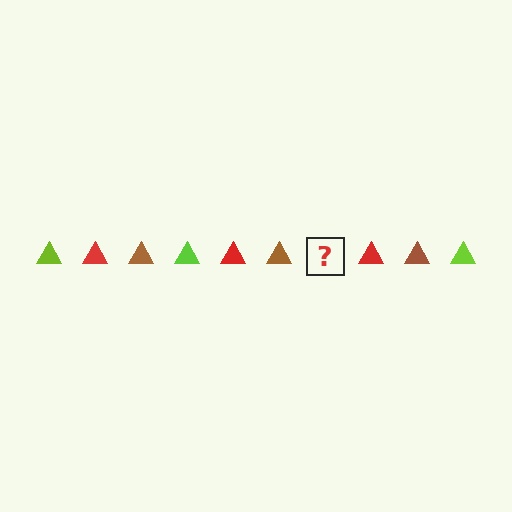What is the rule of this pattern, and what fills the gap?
The rule is that the pattern cycles through lime, red, brown triangles. The gap should be filled with a lime triangle.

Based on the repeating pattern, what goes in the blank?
The blank should be a lime triangle.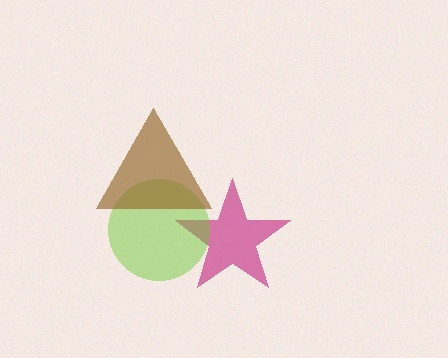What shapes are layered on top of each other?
The layered shapes are: a magenta star, a lime circle, a brown triangle.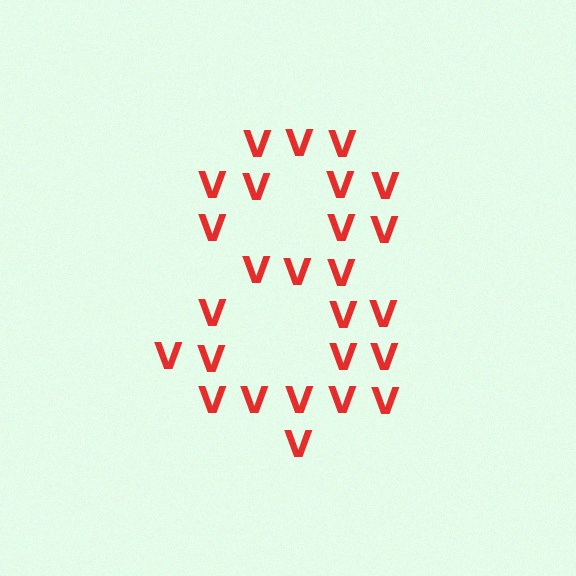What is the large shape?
The large shape is the digit 8.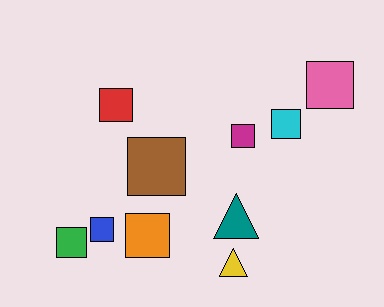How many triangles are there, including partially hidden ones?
There are 2 triangles.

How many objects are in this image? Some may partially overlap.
There are 10 objects.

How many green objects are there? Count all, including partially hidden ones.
There is 1 green object.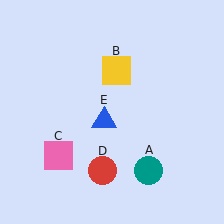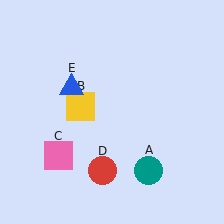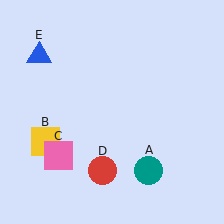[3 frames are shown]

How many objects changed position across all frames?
2 objects changed position: yellow square (object B), blue triangle (object E).